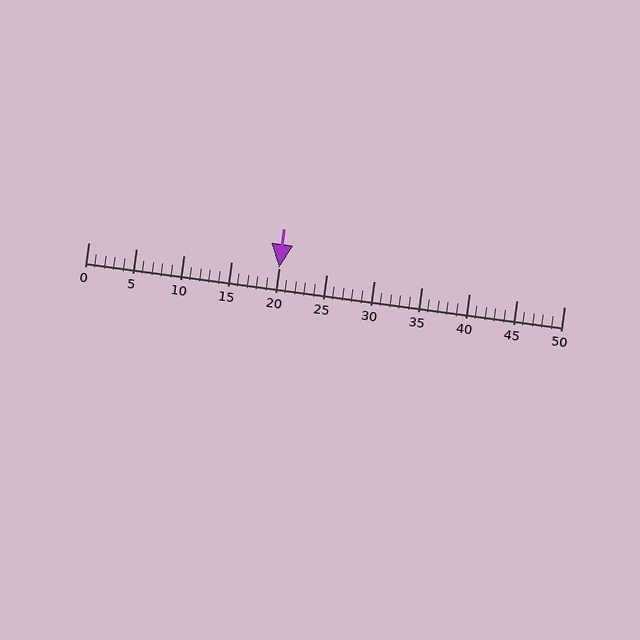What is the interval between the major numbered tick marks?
The major tick marks are spaced 5 units apart.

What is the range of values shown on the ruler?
The ruler shows values from 0 to 50.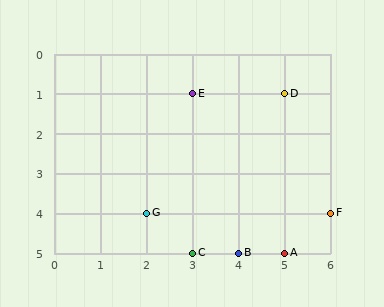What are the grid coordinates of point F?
Point F is at grid coordinates (6, 4).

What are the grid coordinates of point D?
Point D is at grid coordinates (5, 1).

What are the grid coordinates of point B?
Point B is at grid coordinates (4, 5).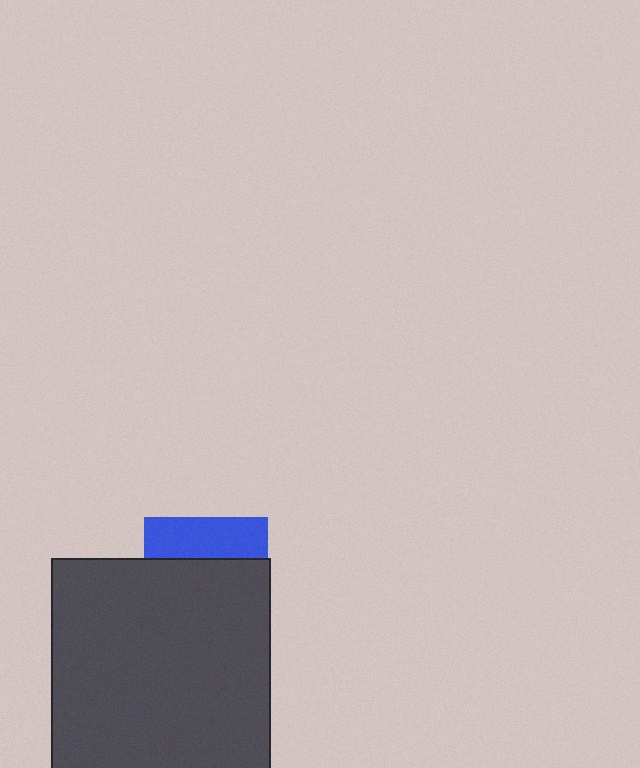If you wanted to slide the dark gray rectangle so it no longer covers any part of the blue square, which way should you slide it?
Slide it down — that is the most direct way to separate the two shapes.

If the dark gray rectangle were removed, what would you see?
You would see the complete blue square.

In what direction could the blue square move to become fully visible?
The blue square could move up. That would shift it out from behind the dark gray rectangle entirely.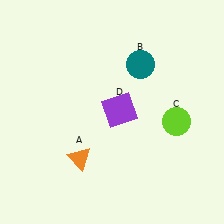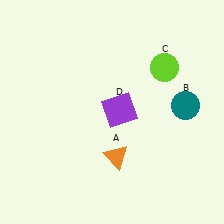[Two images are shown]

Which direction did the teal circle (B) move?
The teal circle (B) moved right.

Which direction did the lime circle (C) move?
The lime circle (C) moved up.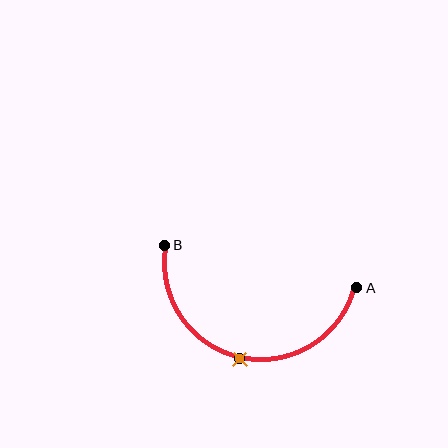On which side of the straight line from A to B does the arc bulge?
The arc bulges below the straight line connecting A and B.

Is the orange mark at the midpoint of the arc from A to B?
Yes. The orange mark lies on the arc at equal arc-length from both A and B — it is the arc midpoint.